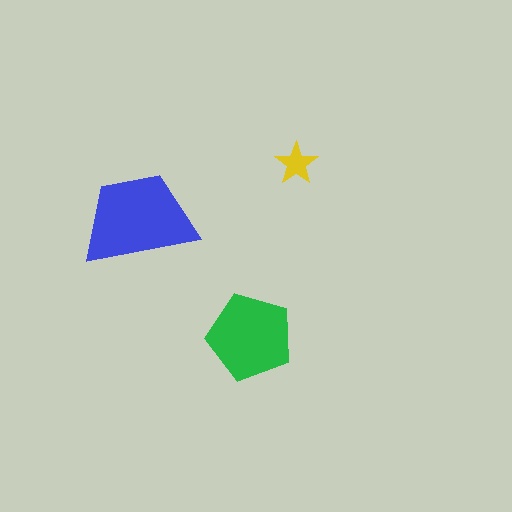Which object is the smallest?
The yellow star.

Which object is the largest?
The blue trapezoid.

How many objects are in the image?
There are 3 objects in the image.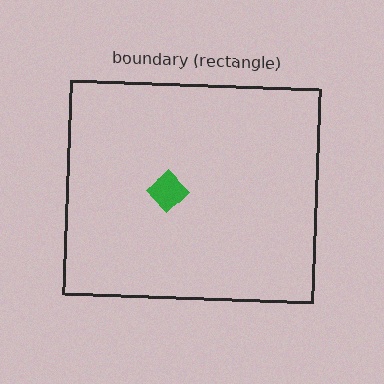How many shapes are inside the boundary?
1 inside, 0 outside.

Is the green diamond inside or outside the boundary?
Inside.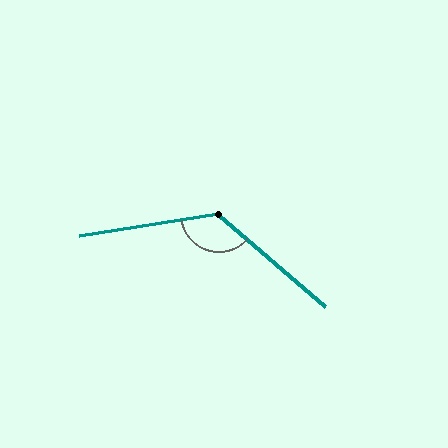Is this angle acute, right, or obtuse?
It is obtuse.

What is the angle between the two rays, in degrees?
Approximately 130 degrees.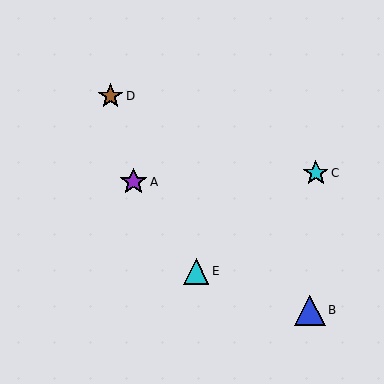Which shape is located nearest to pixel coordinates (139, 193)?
The purple star (labeled A) at (133, 182) is nearest to that location.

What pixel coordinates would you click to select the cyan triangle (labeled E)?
Click at (196, 271) to select the cyan triangle E.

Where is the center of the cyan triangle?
The center of the cyan triangle is at (196, 271).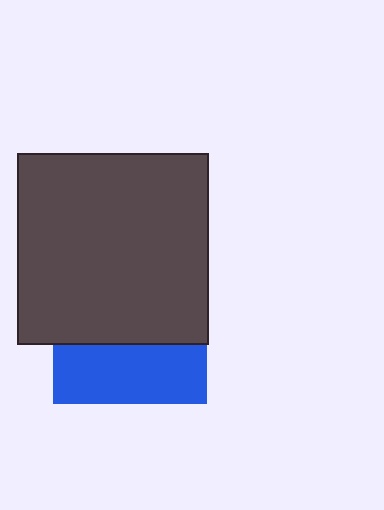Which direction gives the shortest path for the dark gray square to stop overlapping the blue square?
Moving up gives the shortest separation.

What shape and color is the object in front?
The object in front is a dark gray square.